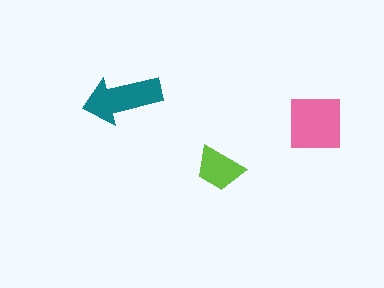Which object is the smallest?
The lime trapezoid.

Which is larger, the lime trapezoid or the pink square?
The pink square.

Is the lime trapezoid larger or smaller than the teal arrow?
Smaller.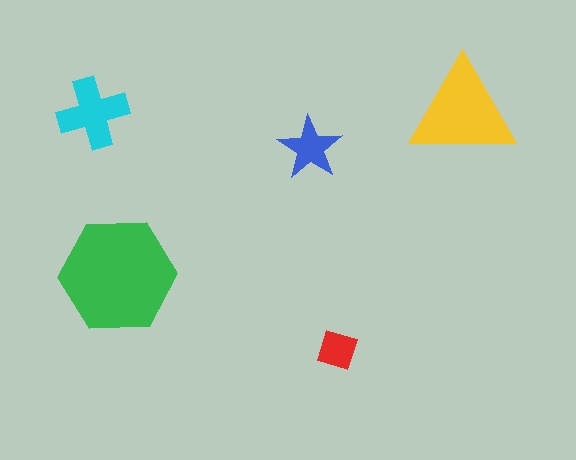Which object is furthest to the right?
The yellow triangle is rightmost.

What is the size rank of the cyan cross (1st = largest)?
3rd.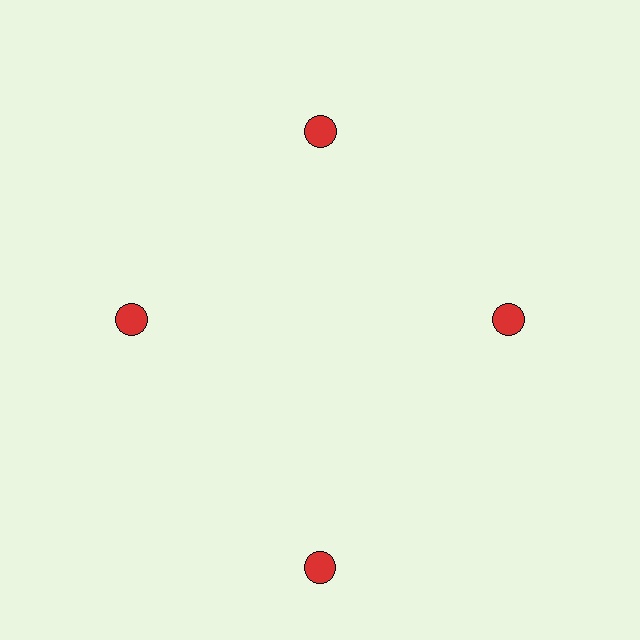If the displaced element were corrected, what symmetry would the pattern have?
It would have 4-fold rotational symmetry — the pattern would map onto itself every 90 degrees.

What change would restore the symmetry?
The symmetry would be restored by moving it inward, back onto the ring so that all 4 circles sit at equal angles and equal distance from the center.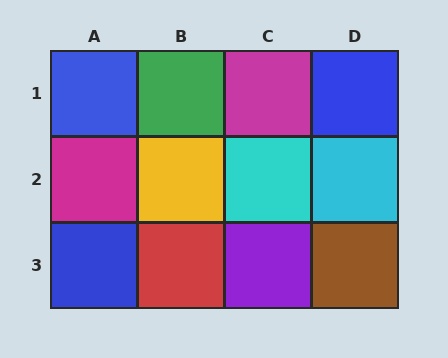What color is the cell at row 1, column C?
Magenta.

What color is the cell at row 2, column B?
Yellow.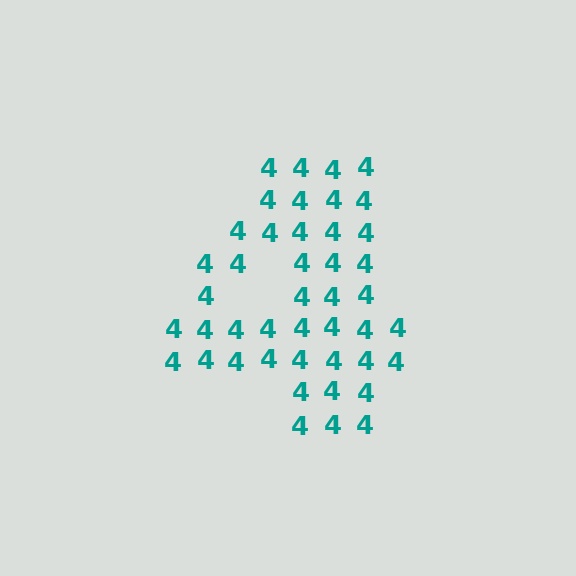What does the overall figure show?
The overall figure shows the digit 4.